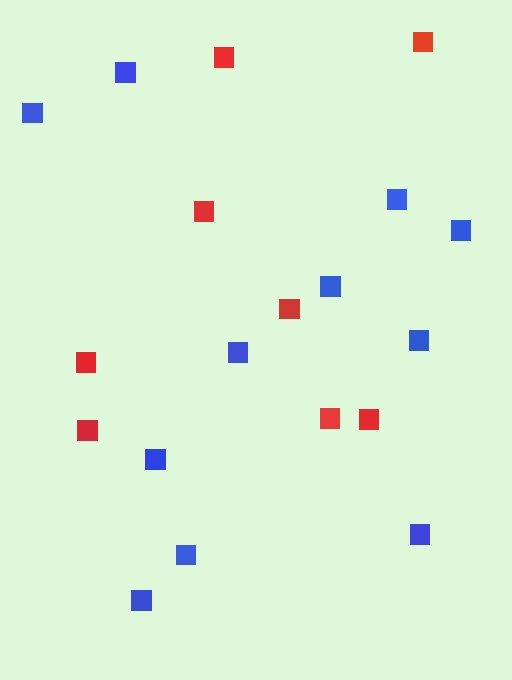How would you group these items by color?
There are 2 groups: one group of blue squares (11) and one group of red squares (8).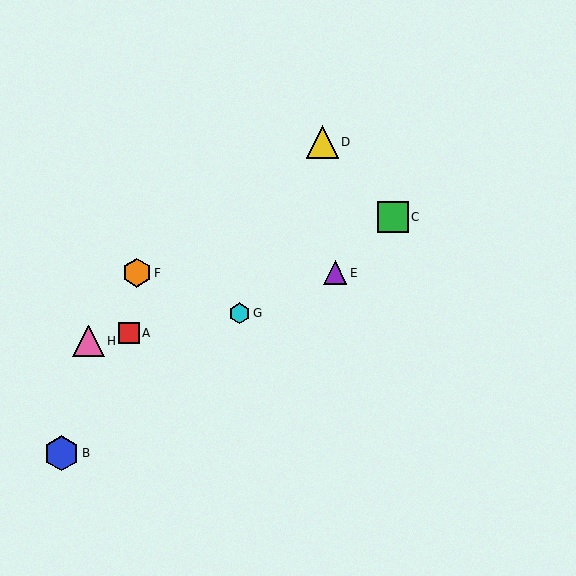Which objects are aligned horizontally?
Objects E, F are aligned horizontally.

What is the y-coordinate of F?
Object F is at y≈273.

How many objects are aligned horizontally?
2 objects (E, F) are aligned horizontally.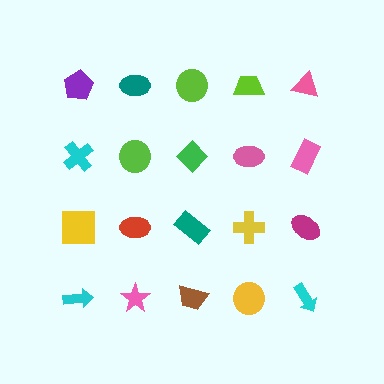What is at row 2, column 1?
A cyan cross.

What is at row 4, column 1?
A cyan arrow.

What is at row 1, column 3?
A lime circle.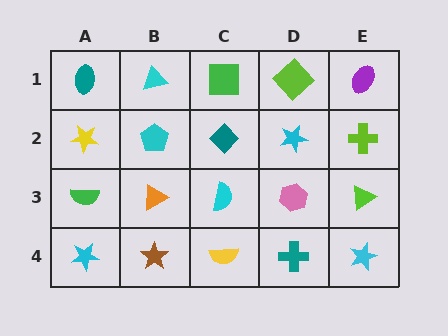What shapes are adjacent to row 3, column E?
A lime cross (row 2, column E), a cyan star (row 4, column E), a pink hexagon (row 3, column D).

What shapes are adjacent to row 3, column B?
A cyan pentagon (row 2, column B), a brown star (row 4, column B), a green semicircle (row 3, column A), a cyan semicircle (row 3, column C).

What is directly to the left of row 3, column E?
A pink hexagon.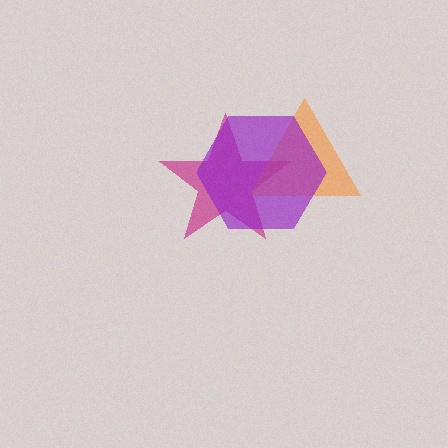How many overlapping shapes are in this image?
There are 3 overlapping shapes in the image.